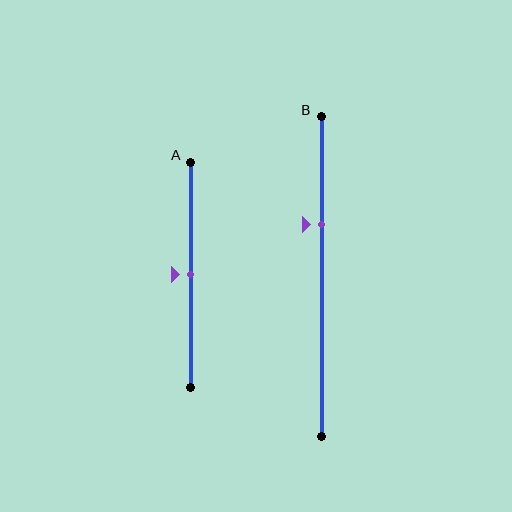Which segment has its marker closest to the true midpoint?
Segment A has its marker closest to the true midpoint.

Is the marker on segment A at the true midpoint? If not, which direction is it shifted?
Yes, the marker on segment A is at the true midpoint.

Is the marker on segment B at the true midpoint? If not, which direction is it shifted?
No, the marker on segment B is shifted upward by about 16% of the segment length.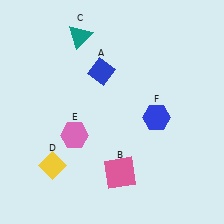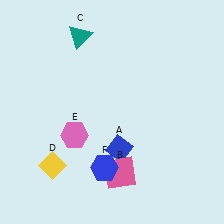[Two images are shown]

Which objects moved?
The objects that moved are: the blue diamond (A), the blue hexagon (F).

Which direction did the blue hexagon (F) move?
The blue hexagon (F) moved left.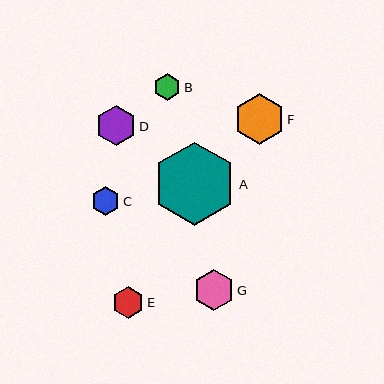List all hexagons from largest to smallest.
From largest to smallest: A, F, G, D, E, C, B.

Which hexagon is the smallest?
Hexagon B is the smallest with a size of approximately 28 pixels.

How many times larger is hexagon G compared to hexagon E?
Hexagon G is approximately 1.3 times the size of hexagon E.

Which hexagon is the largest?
Hexagon A is the largest with a size of approximately 83 pixels.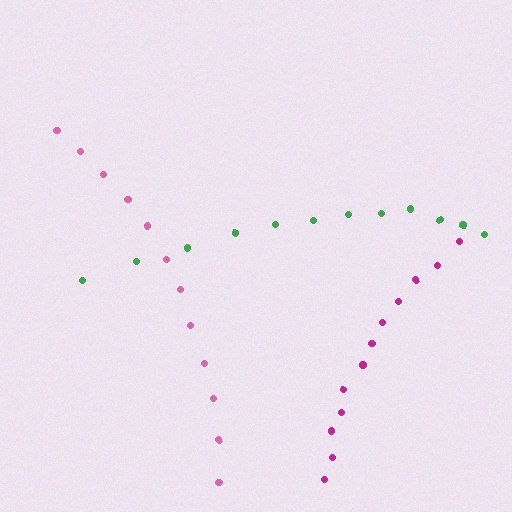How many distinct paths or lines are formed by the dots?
There are 3 distinct paths.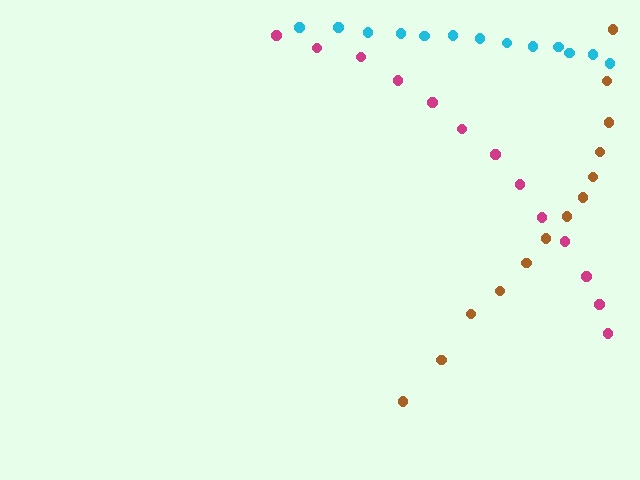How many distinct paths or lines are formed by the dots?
There are 3 distinct paths.